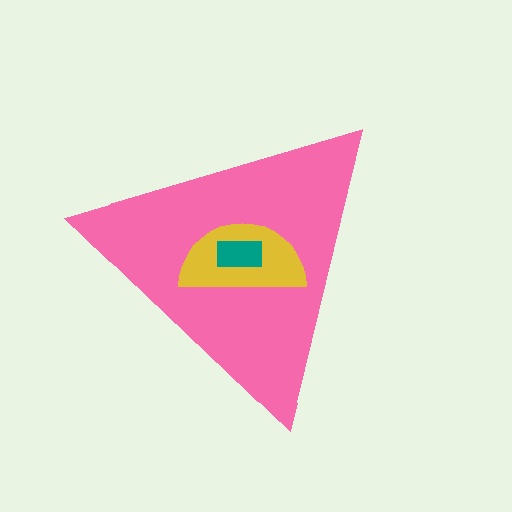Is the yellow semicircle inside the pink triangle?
Yes.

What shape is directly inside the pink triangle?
The yellow semicircle.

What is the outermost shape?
The pink triangle.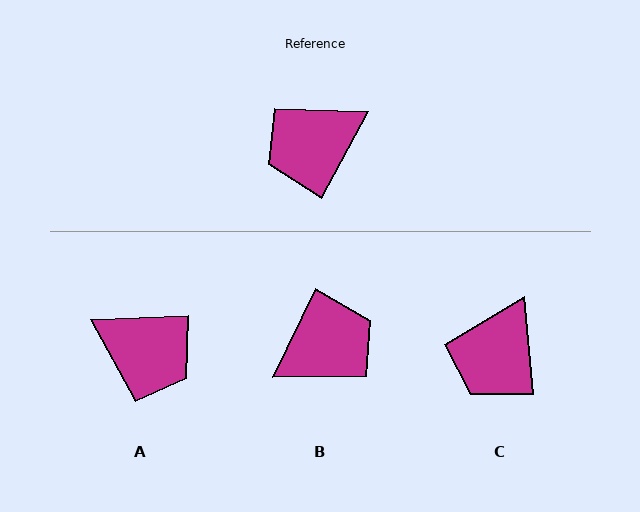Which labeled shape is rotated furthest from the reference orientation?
B, about 178 degrees away.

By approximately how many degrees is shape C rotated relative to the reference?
Approximately 34 degrees counter-clockwise.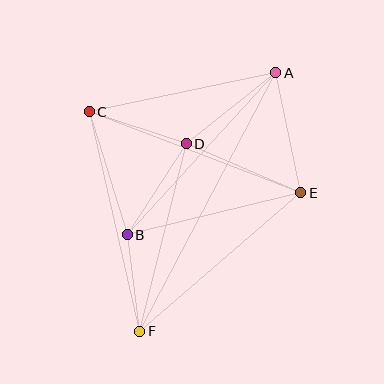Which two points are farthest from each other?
Points A and F are farthest from each other.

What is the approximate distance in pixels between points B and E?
The distance between B and E is approximately 179 pixels.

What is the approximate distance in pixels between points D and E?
The distance between D and E is approximately 125 pixels.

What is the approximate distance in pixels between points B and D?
The distance between B and D is approximately 108 pixels.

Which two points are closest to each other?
Points B and F are closest to each other.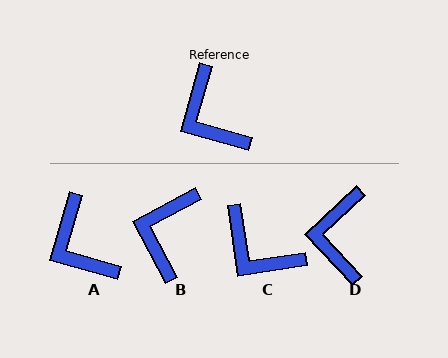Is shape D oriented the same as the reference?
No, it is off by about 31 degrees.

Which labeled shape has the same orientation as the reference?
A.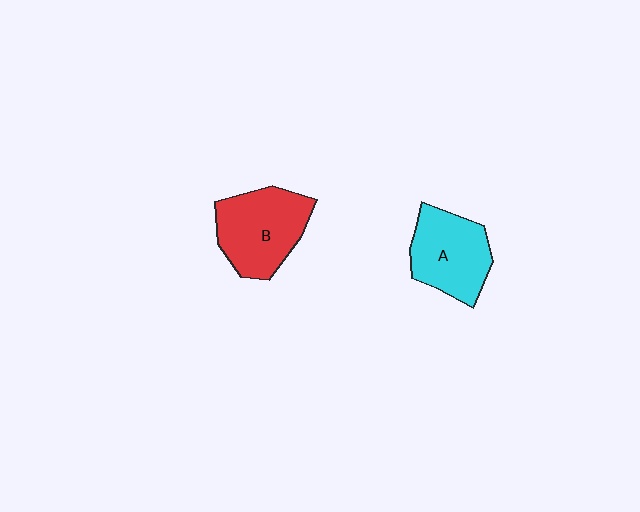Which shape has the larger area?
Shape B (red).